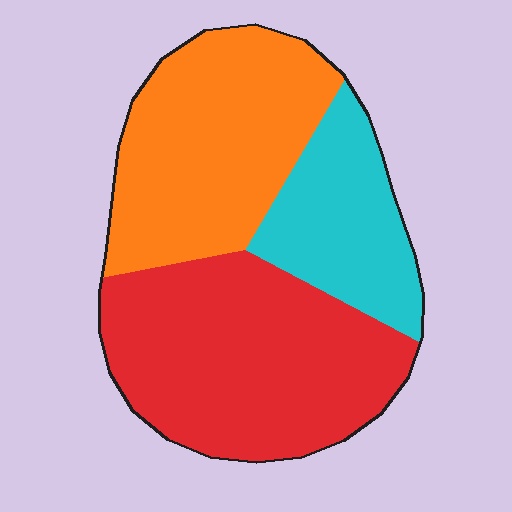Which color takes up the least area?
Cyan, at roughly 20%.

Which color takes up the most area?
Red, at roughly 45%.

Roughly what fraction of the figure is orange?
Orange covers around 35% of the figure.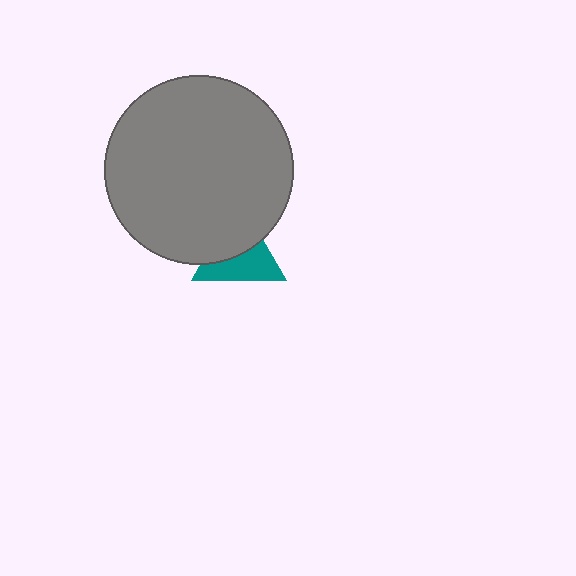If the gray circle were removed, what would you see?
You would see the complete teal triangle.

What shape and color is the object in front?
The object in front is a gray circle.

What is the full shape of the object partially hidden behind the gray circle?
The partially hidden object is a teal triangle.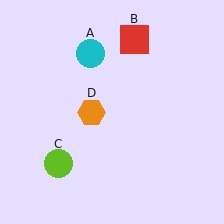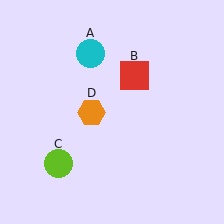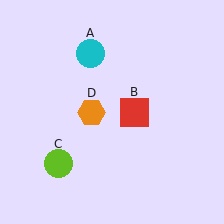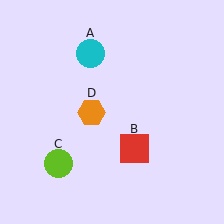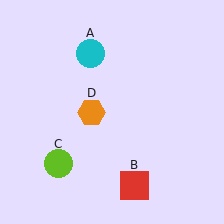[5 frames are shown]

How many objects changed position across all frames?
1 object changed position: red square (object B).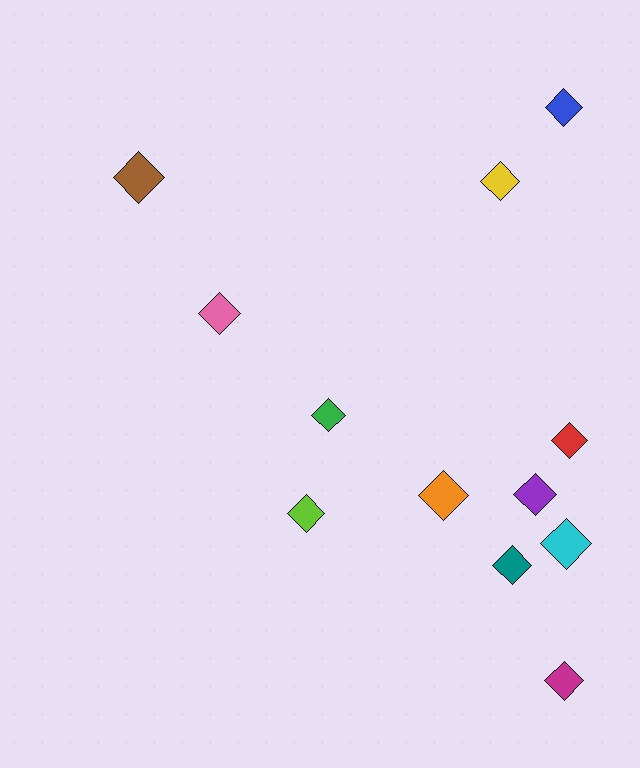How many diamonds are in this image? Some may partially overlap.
There are 12 diamonds.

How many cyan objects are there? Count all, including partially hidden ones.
There is 1 cyan object.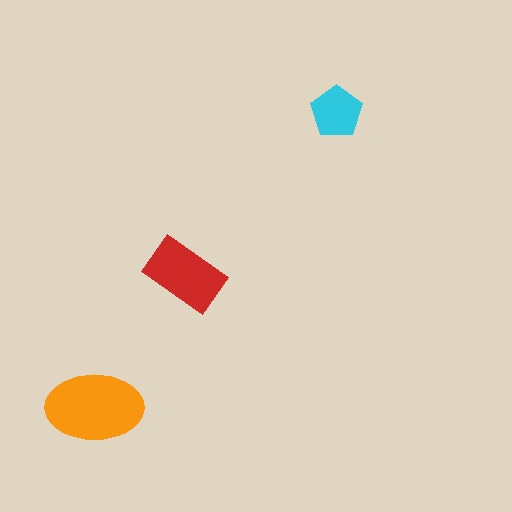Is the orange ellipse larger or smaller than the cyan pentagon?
Larger.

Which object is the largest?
The orange ellipse.